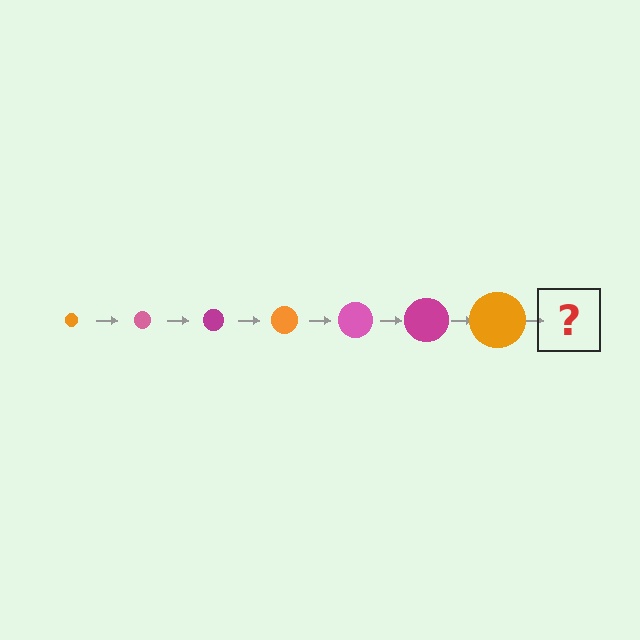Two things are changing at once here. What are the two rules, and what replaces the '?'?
The two rules are that the circle grows larger each step and the color cycles through orange, pink, and magenta. The '?' should be a pink circle, larger than the previous one.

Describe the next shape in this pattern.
It should be a pink circle, larger than the previous one.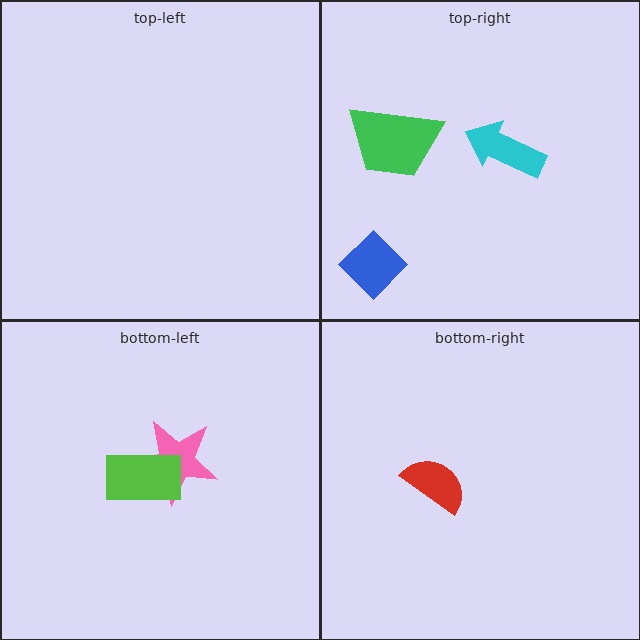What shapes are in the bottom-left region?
The pink star, the lime rectangle.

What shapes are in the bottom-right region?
The red semicircle.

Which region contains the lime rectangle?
The bottom-left region.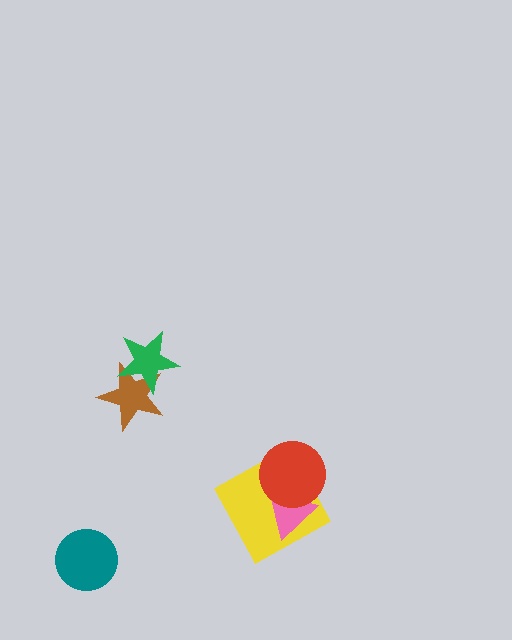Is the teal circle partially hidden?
No, no other shape covers it.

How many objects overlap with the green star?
1 object overlaps with the green star.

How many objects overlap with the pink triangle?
2 objects overlap with the pink triangle.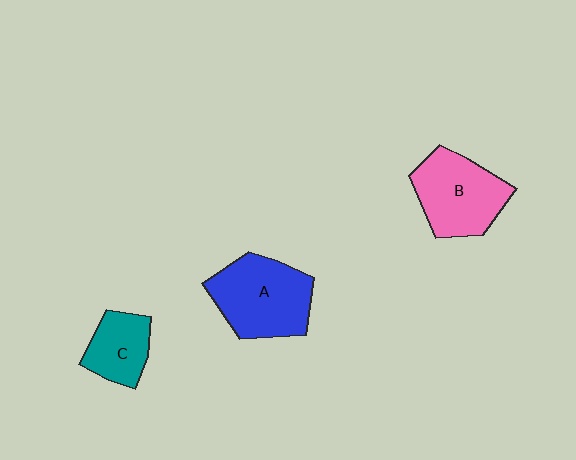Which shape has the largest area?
Shape A (blue).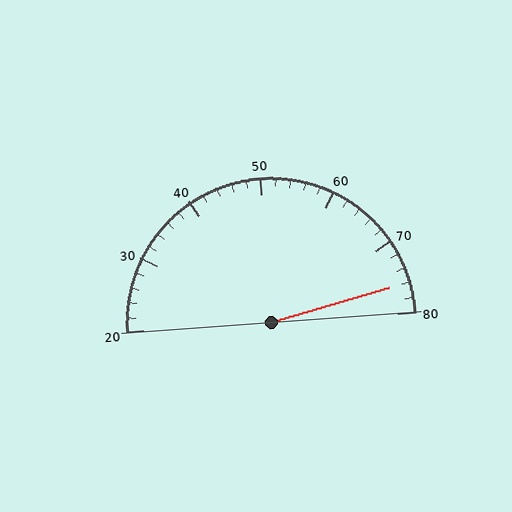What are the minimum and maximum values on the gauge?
The gauge ranges from 20 to 80.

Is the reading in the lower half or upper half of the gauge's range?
The reading is in the upper half of the range (20 to 80).